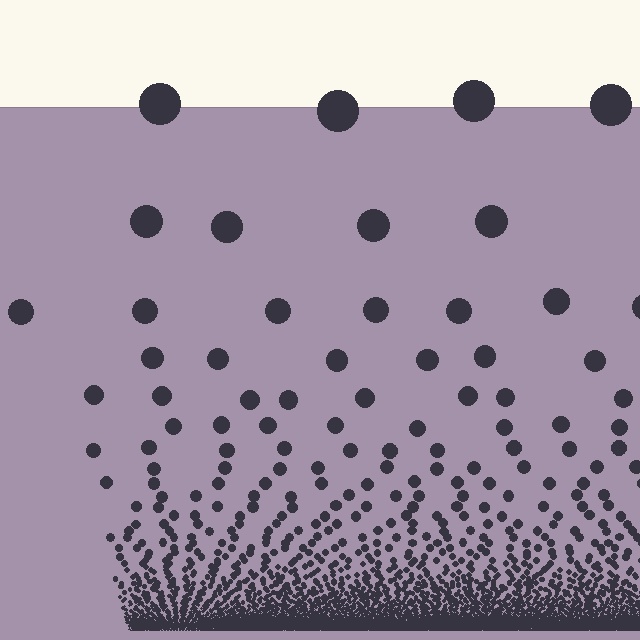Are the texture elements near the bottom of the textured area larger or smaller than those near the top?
Smaller. The gradient is inverted — elements near the bottom are smaller and denser.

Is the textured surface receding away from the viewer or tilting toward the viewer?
The surface appears to tilt toward the viewer. Texture elements get larger and sparser toward the top.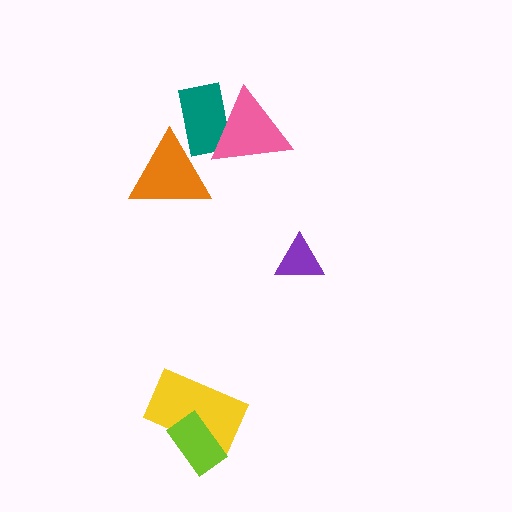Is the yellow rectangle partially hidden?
Yes, it is partially covered by another shape.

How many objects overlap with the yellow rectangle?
1 object overlaps with the yellow rectangle.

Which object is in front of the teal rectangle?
The pink triangle is in front of the teal rectangle.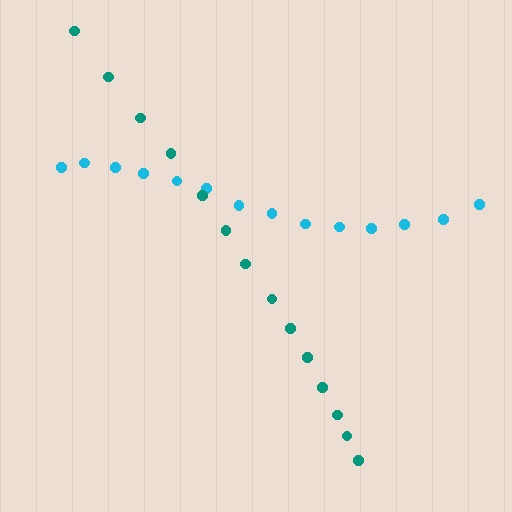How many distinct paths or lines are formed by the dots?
There are 2 distinct paths.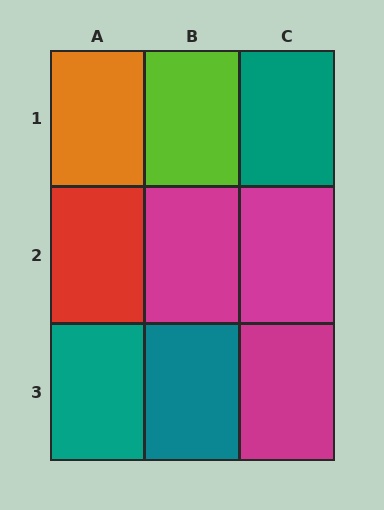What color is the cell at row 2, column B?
Magenta.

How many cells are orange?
1 cell is orange.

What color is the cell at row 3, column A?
Teal.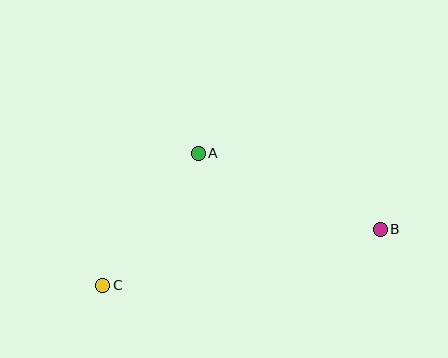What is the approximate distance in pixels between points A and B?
The distance between A and B is approximately 198 pixels.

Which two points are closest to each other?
Points A and C are closest to each other.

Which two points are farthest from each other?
Points B and C are farthest from each other.